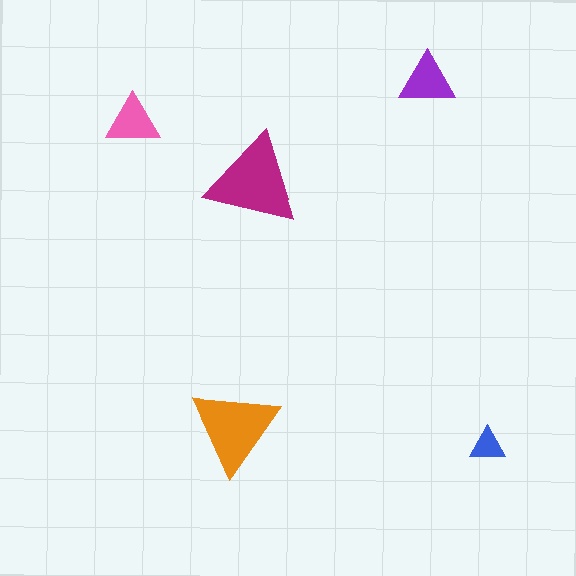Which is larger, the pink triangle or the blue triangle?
The pink one.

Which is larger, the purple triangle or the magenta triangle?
The magenta one.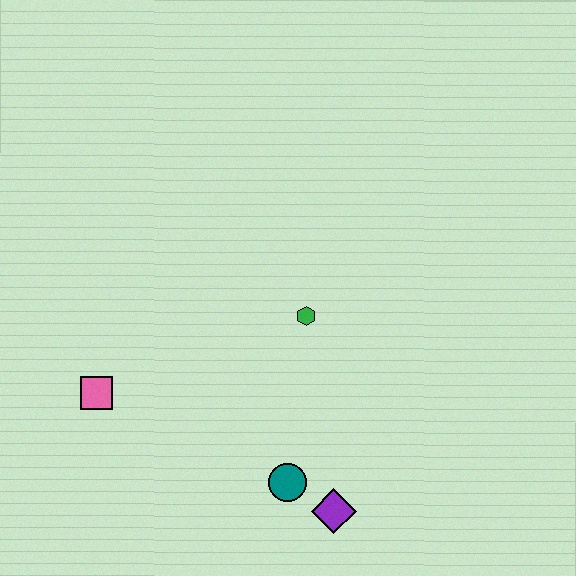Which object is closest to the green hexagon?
The teal circle is closest to the green hexagon.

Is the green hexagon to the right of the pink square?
Yes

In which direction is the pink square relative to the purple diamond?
The pink square is to the left of the purple diamond.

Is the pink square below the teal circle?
No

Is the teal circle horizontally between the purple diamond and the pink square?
Yes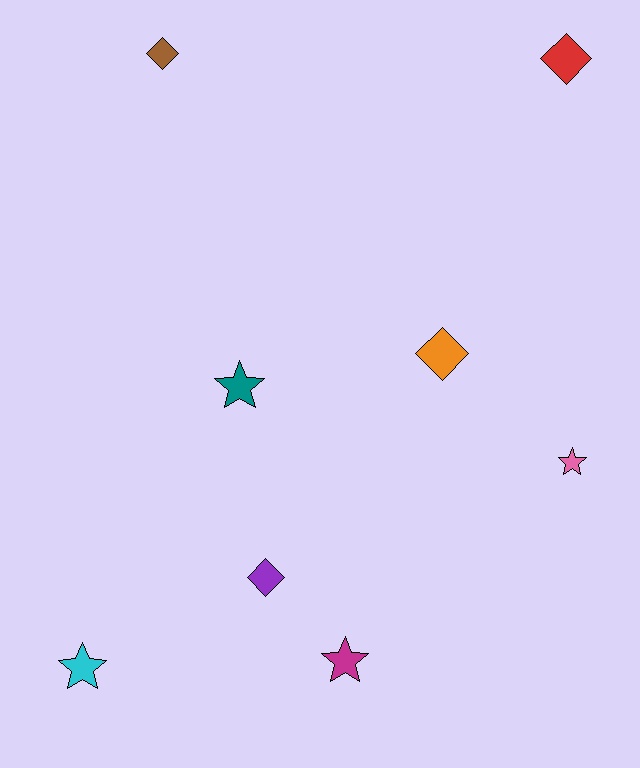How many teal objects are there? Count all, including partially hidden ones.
There is 1 teal object.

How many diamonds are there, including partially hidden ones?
There are 4 diamonds.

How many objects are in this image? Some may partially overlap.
There are 8 objects.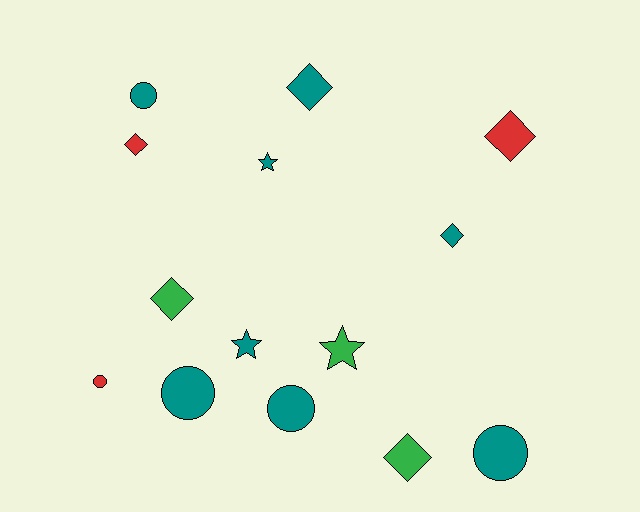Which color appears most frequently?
Teal, with 8 objects.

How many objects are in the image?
There are 14 objects.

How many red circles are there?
There is 1 red circle.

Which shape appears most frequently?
Diamond, with 6 objects.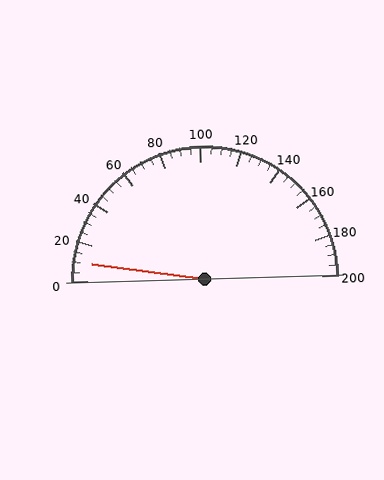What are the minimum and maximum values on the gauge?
The gauge ranges from 0 to 200.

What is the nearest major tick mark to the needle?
The nearest major tick mark is 0.